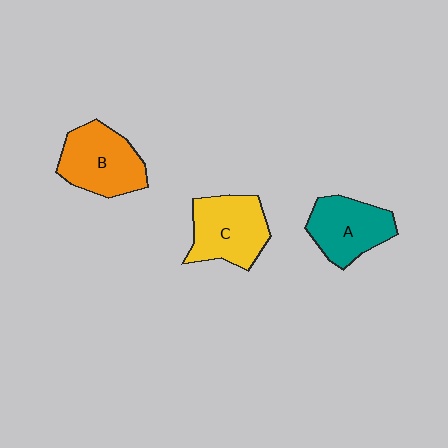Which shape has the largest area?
Shape B (orange).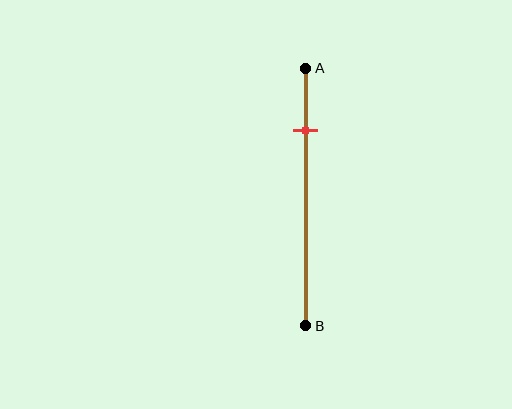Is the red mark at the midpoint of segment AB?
No, the mark is at about 25% from A, not at the 50% midpoint.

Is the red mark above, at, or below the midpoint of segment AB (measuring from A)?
The red mark is above the midpoint of segment AB.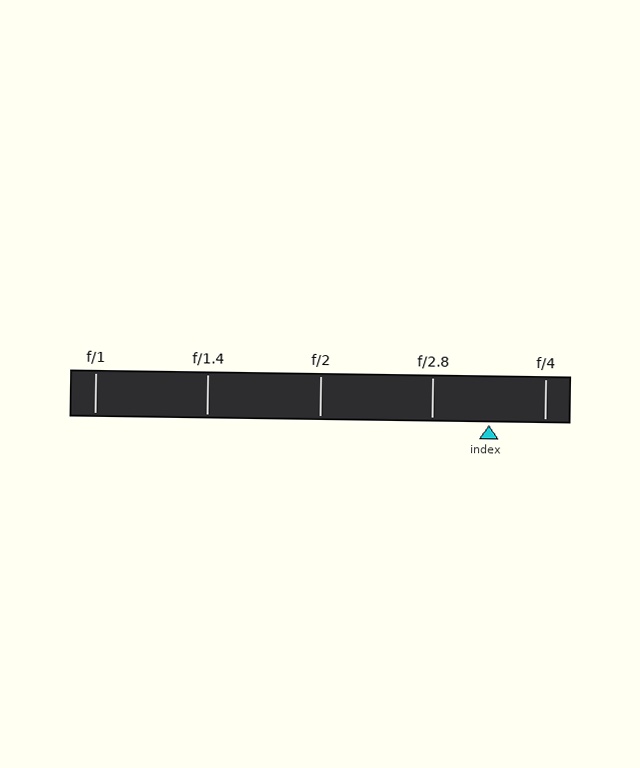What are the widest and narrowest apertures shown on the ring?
The widest aperture shown is f/1 and the narrowest is f/4.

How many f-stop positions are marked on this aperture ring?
There are 5 f-stop positions marked.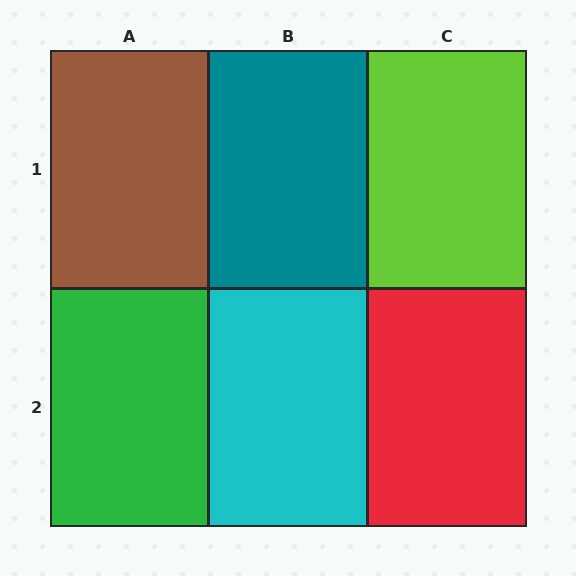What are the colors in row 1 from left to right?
Brown, teal, lime.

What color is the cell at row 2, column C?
Red.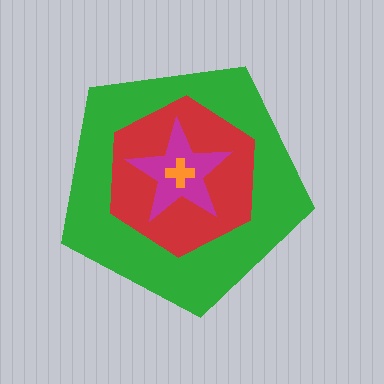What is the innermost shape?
The orange cross.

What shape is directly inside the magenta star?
The orange cross.